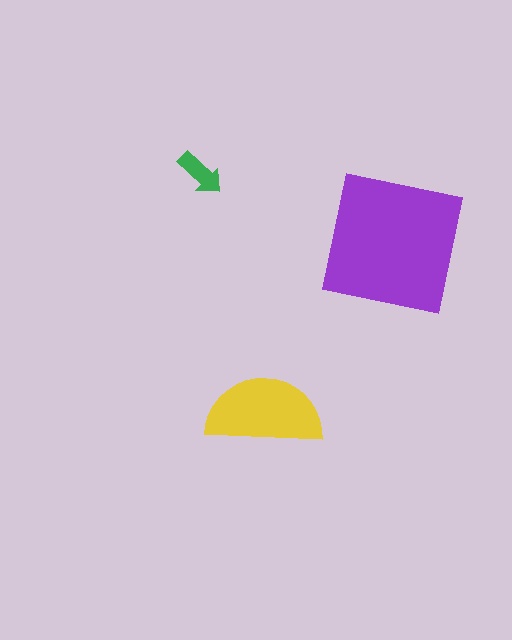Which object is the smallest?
The green arrow.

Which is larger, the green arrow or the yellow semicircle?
The yellow semicircle.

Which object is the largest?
The purple square.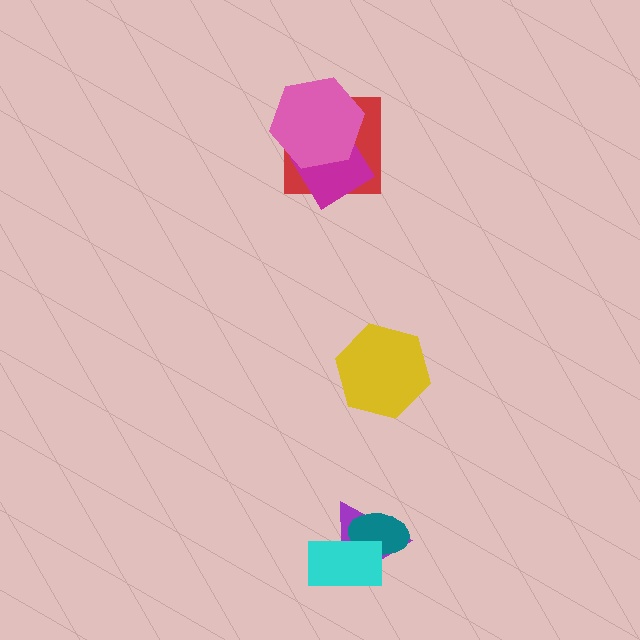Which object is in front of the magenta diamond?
The pink hexagon is in front of the magenta diamond.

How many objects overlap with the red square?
2 objects overlap with the red square.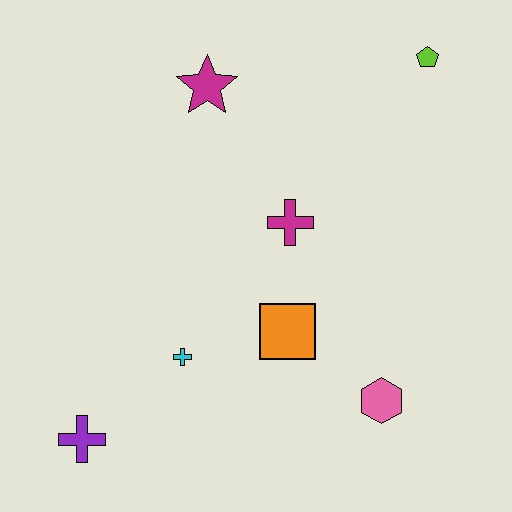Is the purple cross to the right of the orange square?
No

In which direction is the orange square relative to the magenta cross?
The orange square is below the magenta cross.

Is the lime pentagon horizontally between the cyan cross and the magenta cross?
No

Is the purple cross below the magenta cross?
Yes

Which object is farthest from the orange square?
The lime pentagon is farthest from the orange square.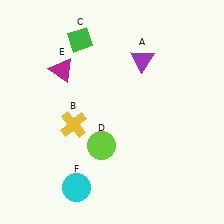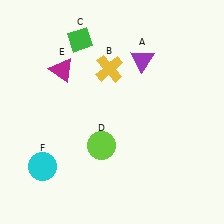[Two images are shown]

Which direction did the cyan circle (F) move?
The cyan circle (F) moved left.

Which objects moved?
The objects that moved are: the yellow cross (B), the cyan circle (F).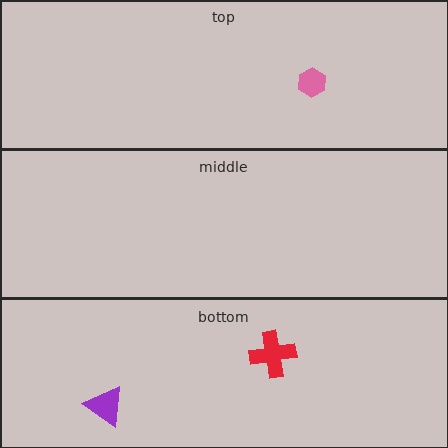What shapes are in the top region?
The pink hexagon.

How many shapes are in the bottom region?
2.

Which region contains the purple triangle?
The bottom region.